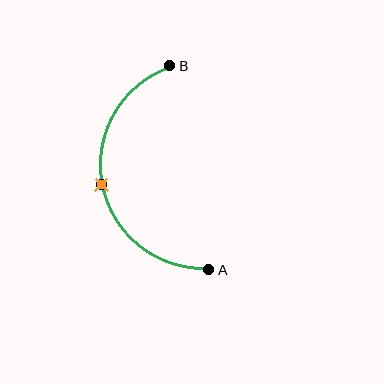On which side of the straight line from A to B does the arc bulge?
The arc bulges to the left of the straight line connecting A and B.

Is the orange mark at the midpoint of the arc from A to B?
Yes. The orange mark lies on the arc at equal arc-length from both A and B — it is the arc midpoint.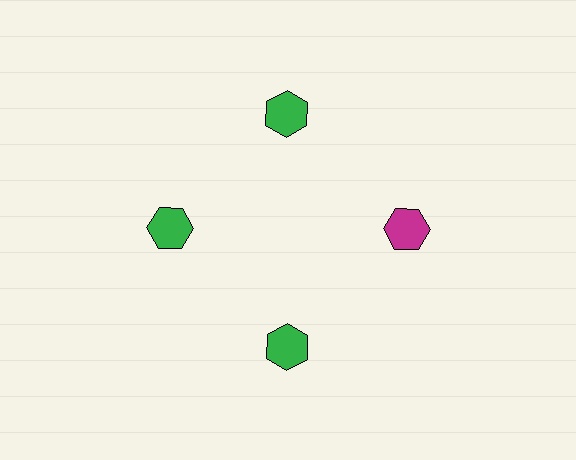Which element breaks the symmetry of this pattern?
The magenta hexagon at roughly the 3 o'clock position breaks the symmetry. All other shapes are green hexagons.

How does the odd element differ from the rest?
It has a different color: magenta instead of green.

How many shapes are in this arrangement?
There are 4 shapes arranged in a ring pattern.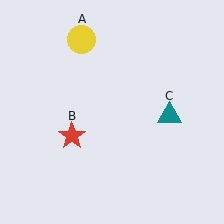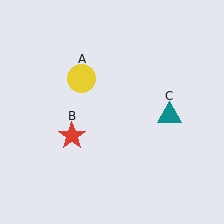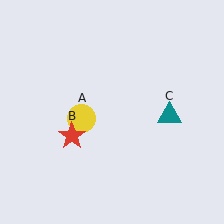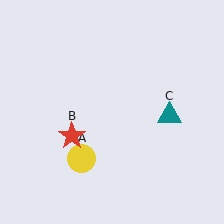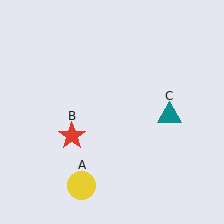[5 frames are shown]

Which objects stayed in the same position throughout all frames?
Red star (object B) and teal triangle (object C) remained stationary.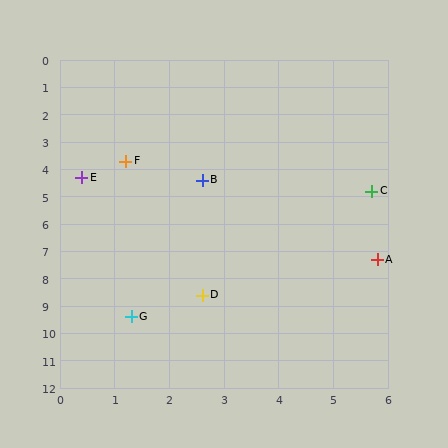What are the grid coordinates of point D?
Point D is at approximately (2.6, 8.6).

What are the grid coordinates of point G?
Point G is at approximately (1.3, 9.4).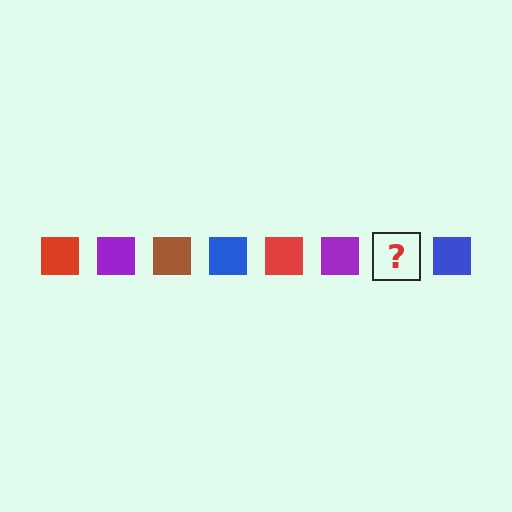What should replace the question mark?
The question mark should be replaced with a brown square.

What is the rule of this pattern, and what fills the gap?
The rule is that the pattern cycles through red, purple, brown, blue squares. The gap should be filled with a brown square.